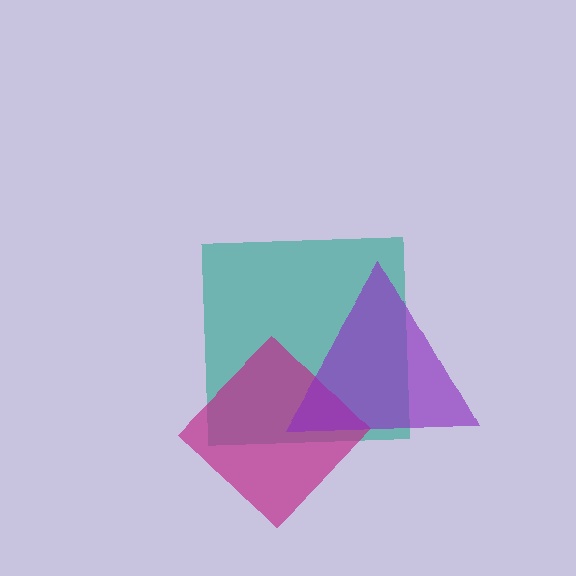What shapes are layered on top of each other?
The layered shapes are: a teal square, a magenta diamond, a purple triangle.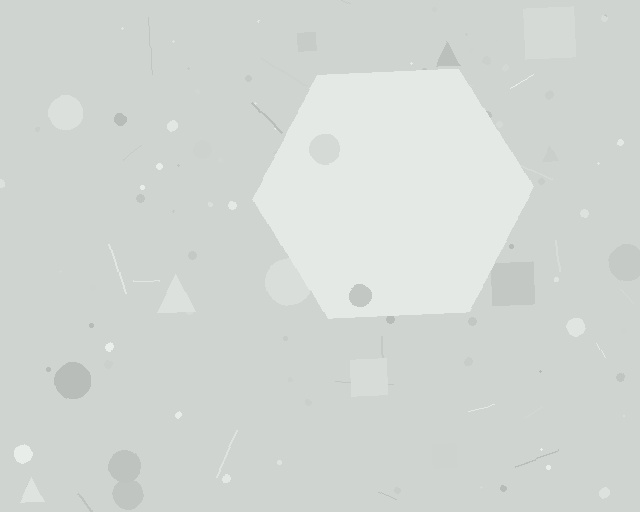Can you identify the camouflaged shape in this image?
The camouflaged shape is a hexagon.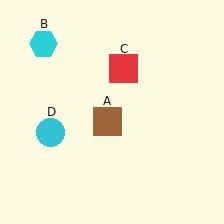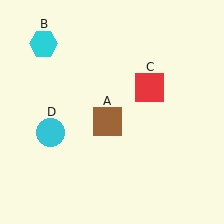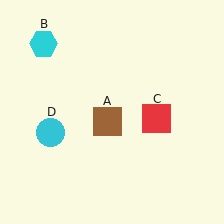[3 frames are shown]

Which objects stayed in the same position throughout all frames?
Brown square (object A) and cyan hexagon (object B) and cyan circle (object D) remained stationary.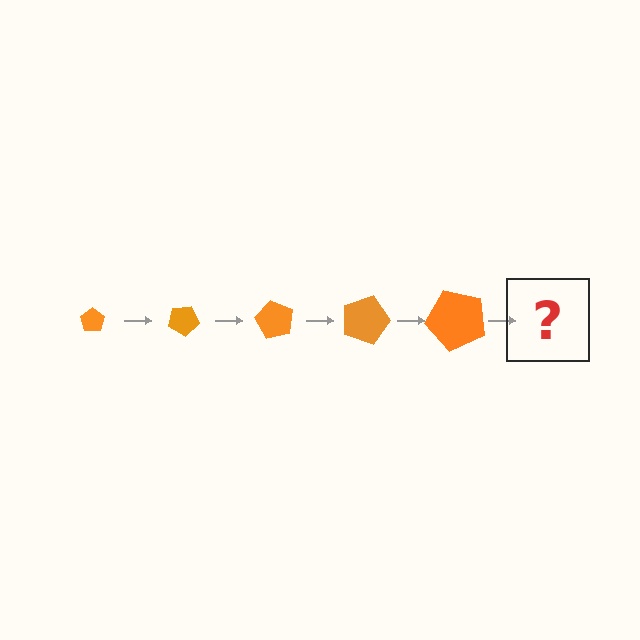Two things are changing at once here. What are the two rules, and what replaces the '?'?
The two rules are that the pentagon grows larger each step and it rotates 30 degrees each step. The '?' should be a pentagon, larger than the previous one and rotated 150 degrees from the start.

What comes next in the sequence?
The next element should be a pentagon, larger than the previous one and rotated 150 degrees from the start.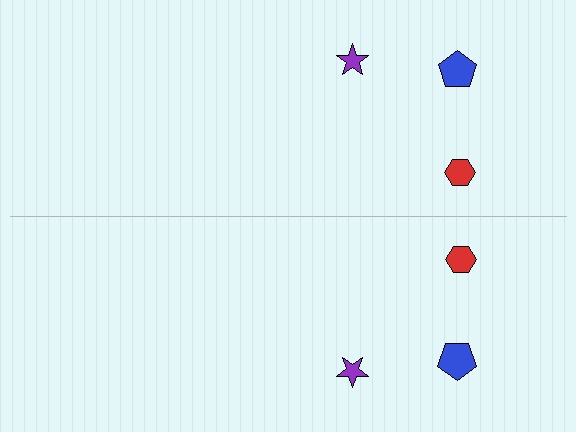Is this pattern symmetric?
Yes, this pattern has bilateral (reflection) symmetry.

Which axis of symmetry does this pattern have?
The pattern has a horizontal axis of symmetry running through the center of the image.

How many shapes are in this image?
There are 6 shapes in this image.